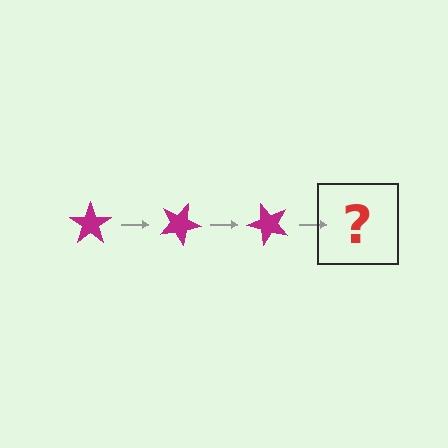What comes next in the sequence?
The next element should be a magenta star rotated 75 degrees.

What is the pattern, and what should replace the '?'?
The pattern is that the star rotates 25 degrees each step. The '?' should be a magenta star rotated 75 degrees.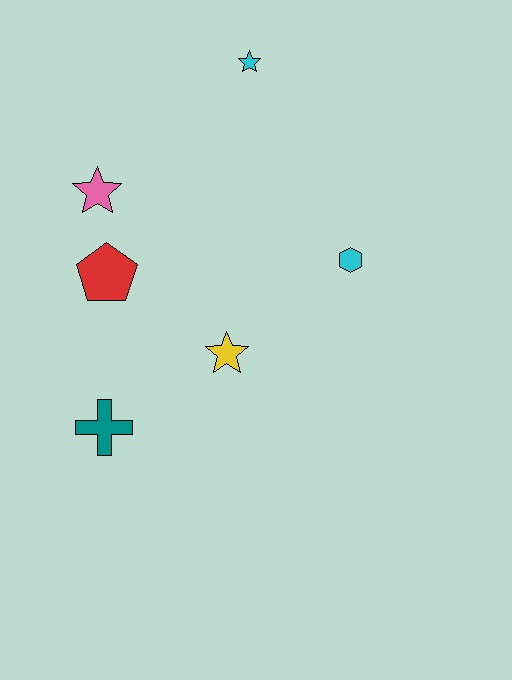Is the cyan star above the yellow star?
Yes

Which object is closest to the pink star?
The red pentagon is closest to the pink star.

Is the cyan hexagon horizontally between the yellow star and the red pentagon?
No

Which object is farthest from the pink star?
The cyan hexagon is farthest from the pink star.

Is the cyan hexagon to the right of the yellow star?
Yes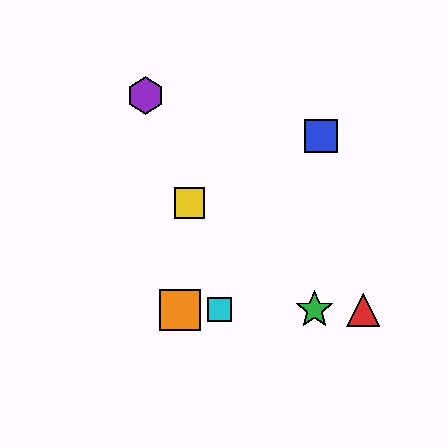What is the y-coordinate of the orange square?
The orange square is at y≈310.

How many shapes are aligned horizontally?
4 shapes (the red triangle, the green star, the orange square, the cyan square) are aligned horizontally.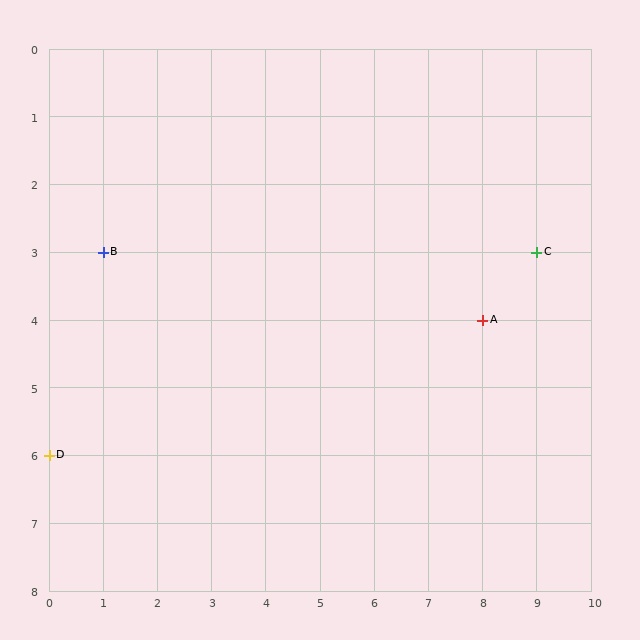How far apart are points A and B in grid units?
Points A and B are 7 columns and 1 row apart (about 7.1 grid units diagonally).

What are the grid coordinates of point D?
Point D is at grid coordinates (0, 6).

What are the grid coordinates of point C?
Point C is at grid coordinates (9, 3).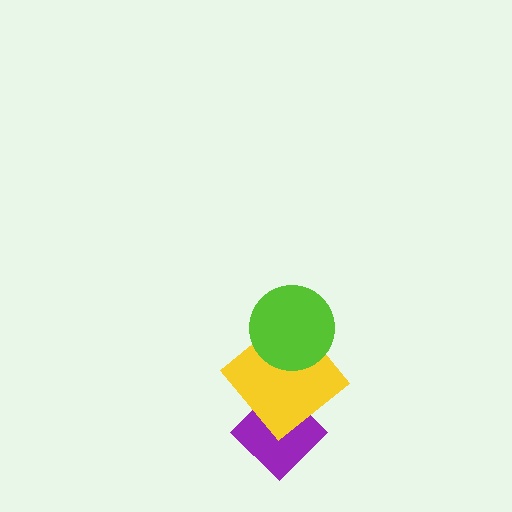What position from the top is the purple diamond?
The purple diamond is 3rd from the top.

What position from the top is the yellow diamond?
The yellow diamond is 2nd from the top.